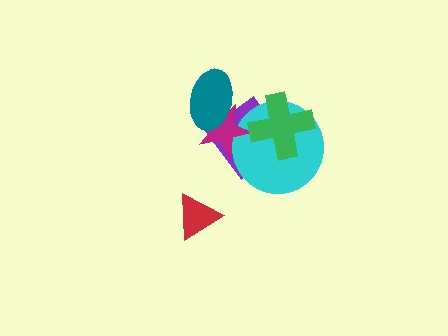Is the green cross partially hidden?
No, no other shape covers it.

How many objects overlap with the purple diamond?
4 objects overlap with the purple diamond.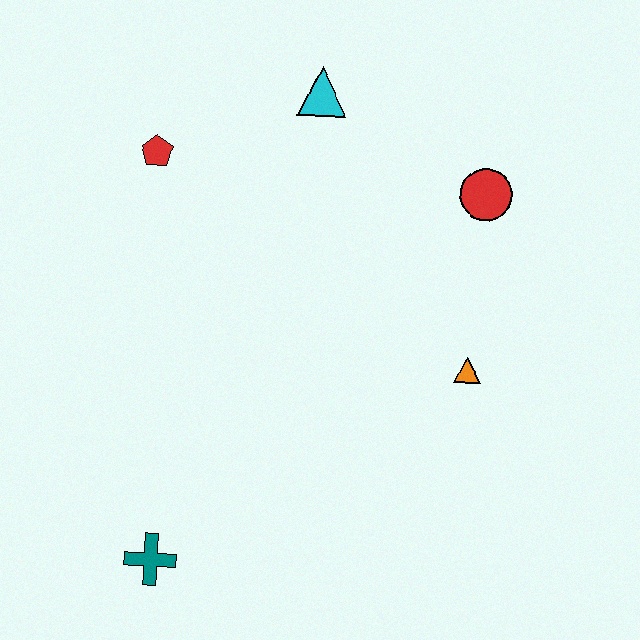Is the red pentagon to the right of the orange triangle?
No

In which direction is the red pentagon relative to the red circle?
The red pentagon is to the left of the red circle.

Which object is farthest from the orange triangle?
The red pentagon is farthest from the orange triangle.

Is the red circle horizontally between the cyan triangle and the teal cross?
No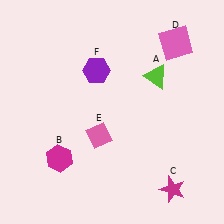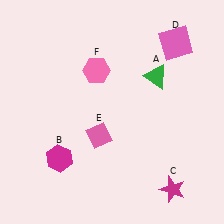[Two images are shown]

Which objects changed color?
A changed from lime to green. F changed from purple to pink.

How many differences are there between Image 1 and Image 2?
There are 2 differences between the two images.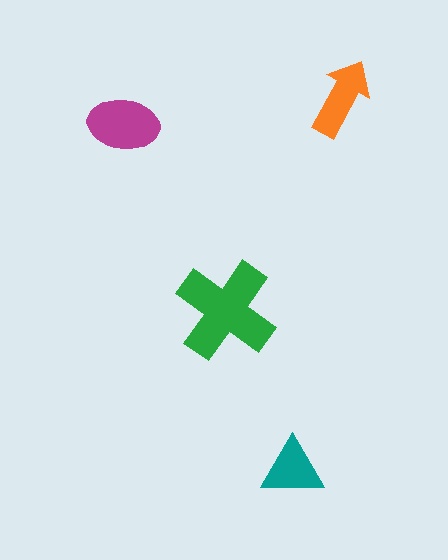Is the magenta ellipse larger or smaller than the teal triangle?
Larger.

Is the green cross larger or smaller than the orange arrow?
Larger.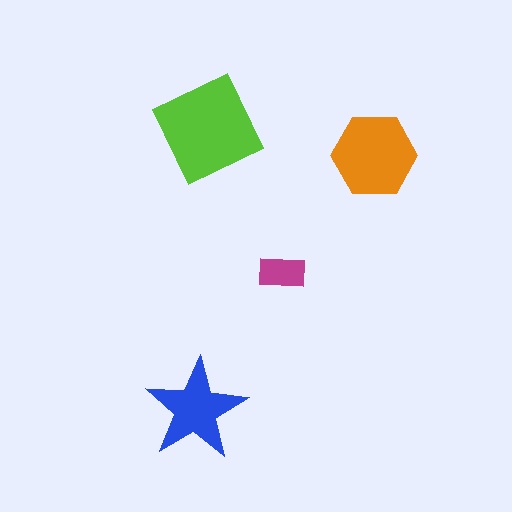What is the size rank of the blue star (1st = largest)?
3rd.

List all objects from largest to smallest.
The lime diamond, the orange hexagon, the blue star, the magenta rectangle.